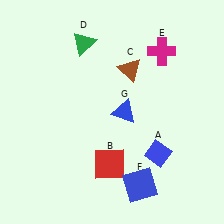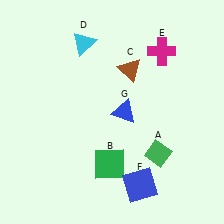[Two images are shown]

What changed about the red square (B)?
In Image 1, B is red. In Image 2, it changed to green.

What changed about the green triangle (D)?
In Image 1, D is green. In Image 2, it changed to cyan.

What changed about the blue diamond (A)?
In Image 1, A is blue. In Image 2, it changed to green.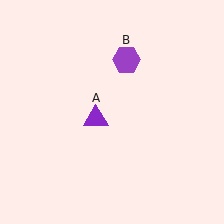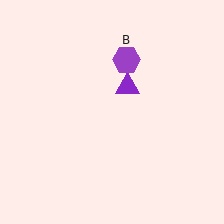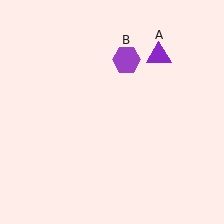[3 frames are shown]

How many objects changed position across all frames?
1 object changed position: purple triangle (object A).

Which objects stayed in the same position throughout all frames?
Purple hexagon (object B) remained stationary.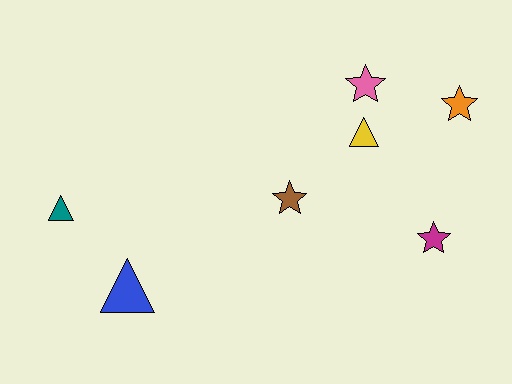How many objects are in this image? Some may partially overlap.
There are 7 objects.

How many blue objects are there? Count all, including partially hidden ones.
There is 1 blue object.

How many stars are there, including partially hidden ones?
There are 4 stars.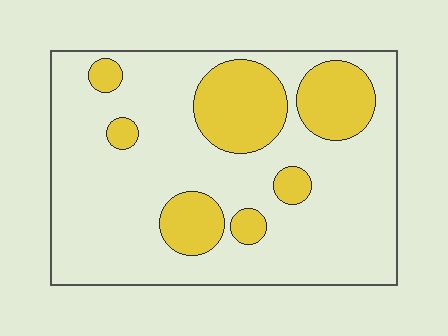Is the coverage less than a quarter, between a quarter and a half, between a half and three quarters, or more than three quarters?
Less than a quarter.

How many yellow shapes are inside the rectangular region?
7.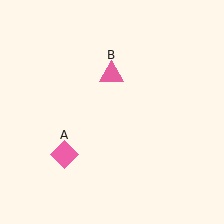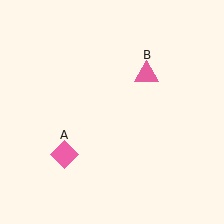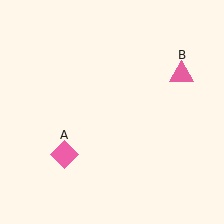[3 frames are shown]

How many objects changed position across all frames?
1 object changed position: pink triangle (object B).